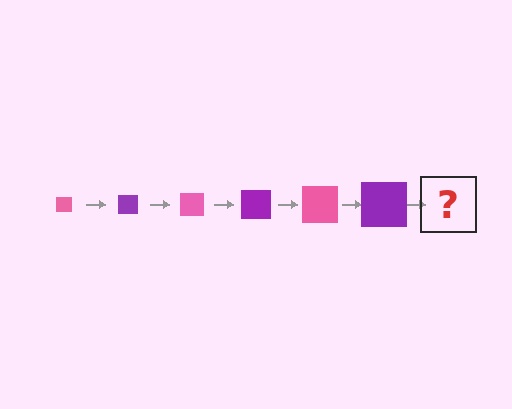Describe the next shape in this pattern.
It should be a pink square, larger than the previous one.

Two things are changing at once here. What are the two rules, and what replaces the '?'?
The two rules are that the square grows larger each step and the color cycles through pink and purple. The '?' should be a pink square, larger than the previous one.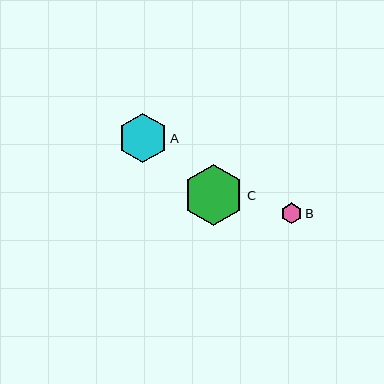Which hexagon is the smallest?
Hexagon B is the smallest with a size of approximately 21 pixels.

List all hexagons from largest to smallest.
From largest to smallest: C, A, B.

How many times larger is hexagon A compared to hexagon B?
Hexagon A is approximately 2.3 times the size of hexagon B.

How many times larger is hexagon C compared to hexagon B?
Hexagon C is approximately 2.9 times the size of hexagon B.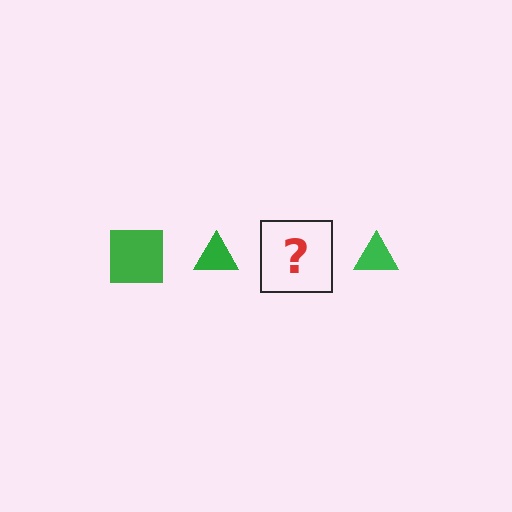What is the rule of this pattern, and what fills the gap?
The rule is that the pattern cycles through square, triangle shapes in green. The gap should be filled with a green square.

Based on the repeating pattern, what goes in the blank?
The blank should be a green square.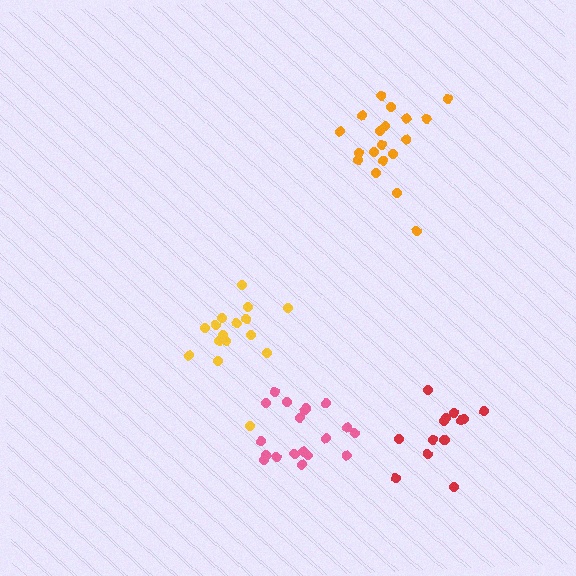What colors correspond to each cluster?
The clusters are colored: pink, red, yellow, orange.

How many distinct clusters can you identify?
There are 4 distinct clusters.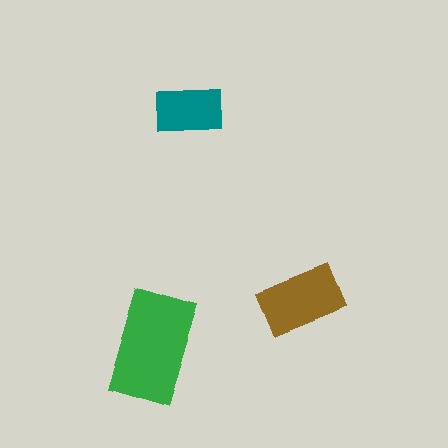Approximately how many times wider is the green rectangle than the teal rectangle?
About 1.5 times wider.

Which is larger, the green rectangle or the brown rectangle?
The green one.